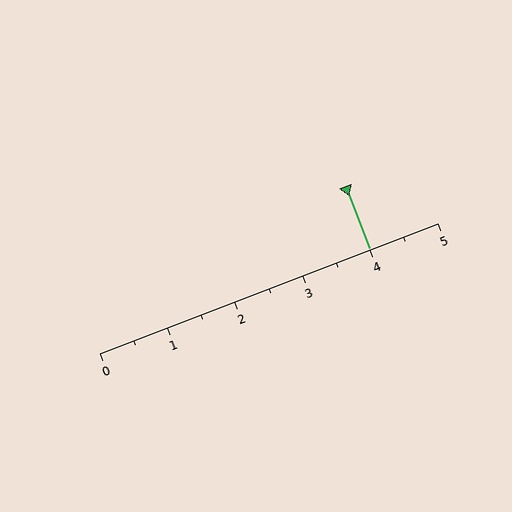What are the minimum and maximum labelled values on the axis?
The axis runs from 0 to 5.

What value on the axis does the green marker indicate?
The marker indicates approximately 4.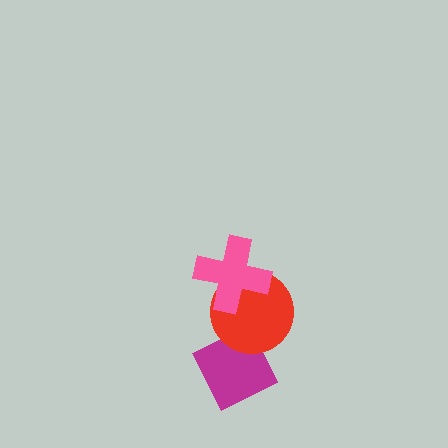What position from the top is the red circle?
The red circle is 2nd from the top.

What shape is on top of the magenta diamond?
The red circle is on top of the magenta diamond.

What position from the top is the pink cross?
The pink cross is 1st from the top.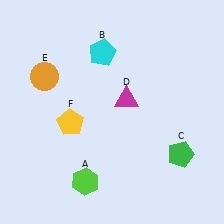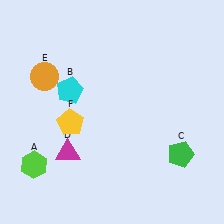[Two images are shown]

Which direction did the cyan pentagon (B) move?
The cyan pentagon (B) moved down.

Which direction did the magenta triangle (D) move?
The magenta triangle (D) moved left.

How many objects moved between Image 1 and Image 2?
3 objects moved between the two images.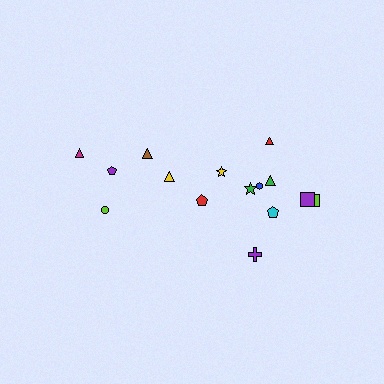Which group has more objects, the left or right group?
The right group.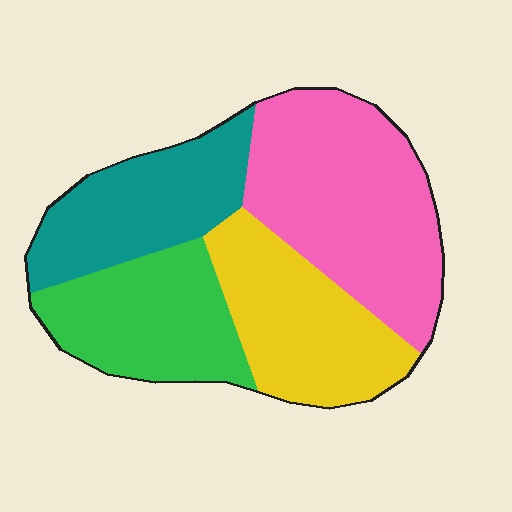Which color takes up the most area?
Pink, at roughly 35%.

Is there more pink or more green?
Pink.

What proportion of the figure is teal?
Teal covers 21% of the figure.